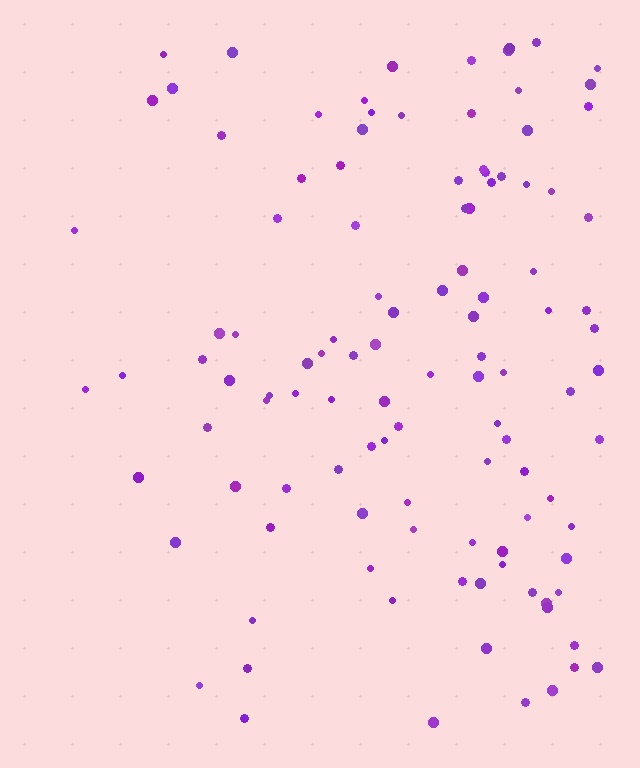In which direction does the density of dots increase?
From left to right, with the right side densest.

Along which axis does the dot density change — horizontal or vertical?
Horizontal.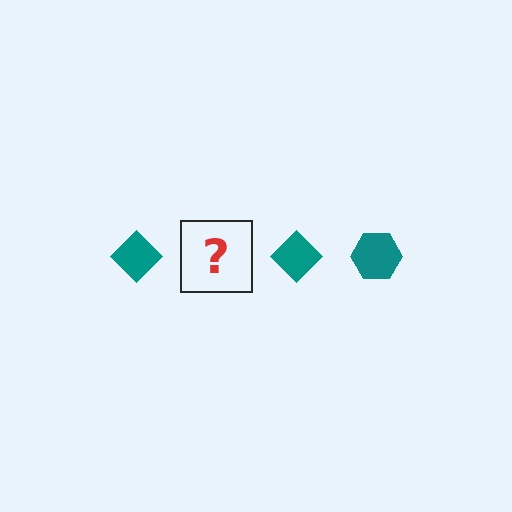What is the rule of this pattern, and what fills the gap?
The rule is that the pattern cycles through diamond, hexagon shapes in teal. The gap should be filled with a teal hexagon.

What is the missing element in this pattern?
The missing element is a teal hexagon.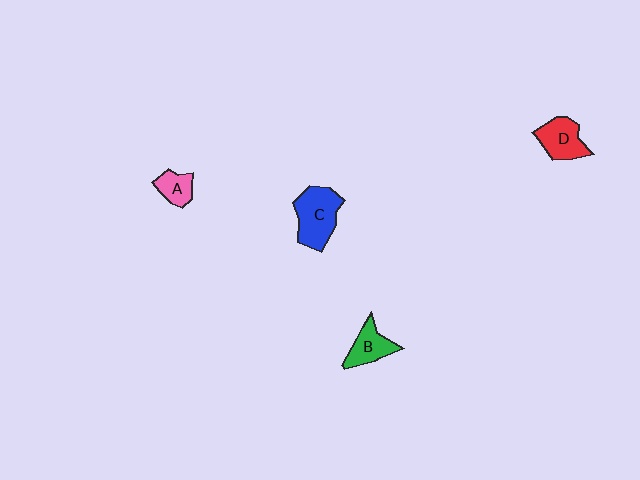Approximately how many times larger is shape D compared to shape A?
Approximately 1.6 times.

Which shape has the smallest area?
Shape A (pink).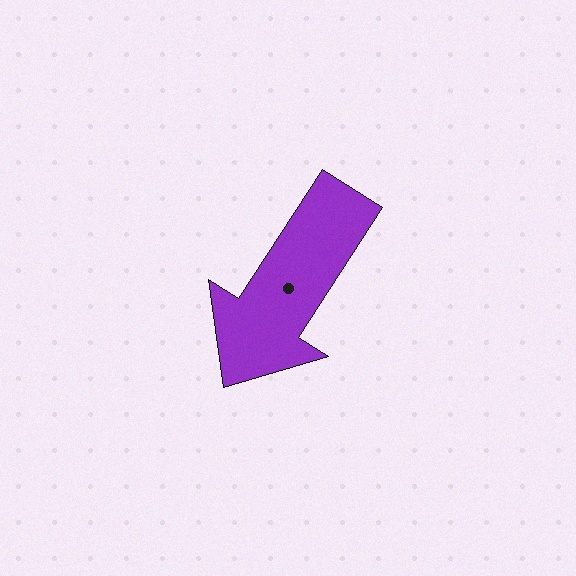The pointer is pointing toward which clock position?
Roughly 7 o'clock.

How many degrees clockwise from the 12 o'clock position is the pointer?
Approximately 213 degrees.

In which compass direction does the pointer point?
Southwest.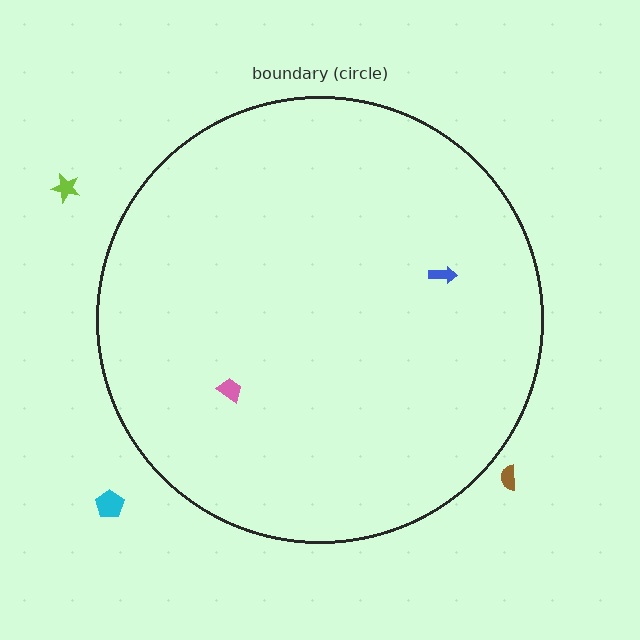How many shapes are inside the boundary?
2 inside, 3 outside.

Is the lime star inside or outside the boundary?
Outside.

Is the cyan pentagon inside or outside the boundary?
Outside.